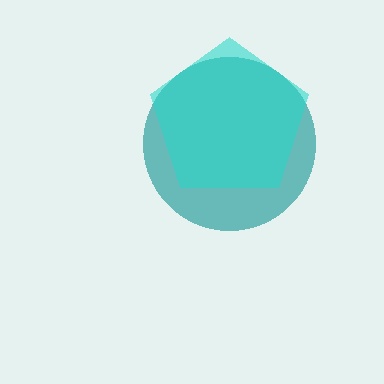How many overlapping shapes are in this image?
There are 2 overlapping shapes in the image.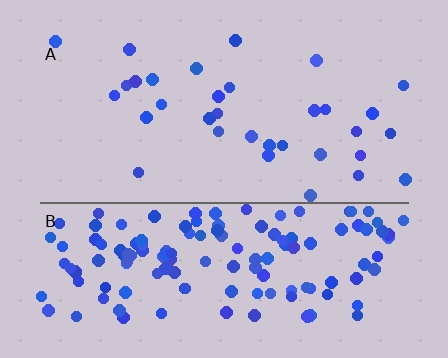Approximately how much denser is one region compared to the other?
Approximately 4.5× — region B over region A.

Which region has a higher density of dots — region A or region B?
B (the bottom).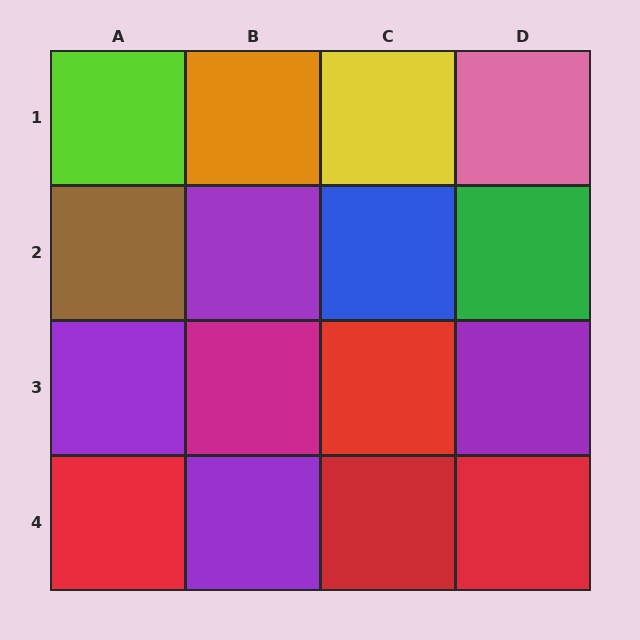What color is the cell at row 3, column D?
Purple.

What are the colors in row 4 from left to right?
Red, purple, red, red.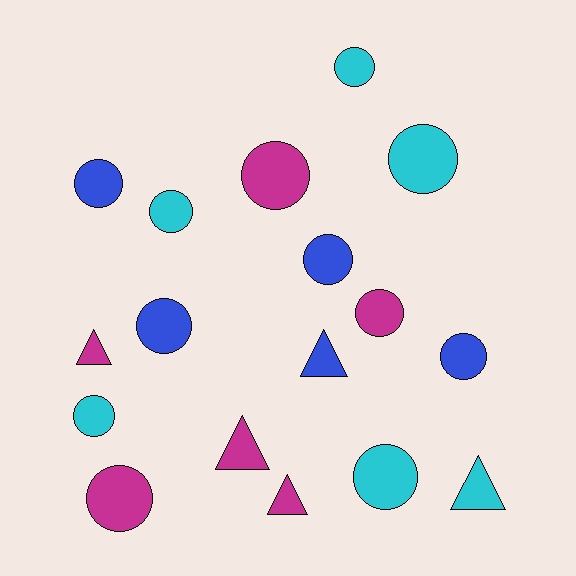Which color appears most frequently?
Magenta, with 6 objects.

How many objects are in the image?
There are 17 objects.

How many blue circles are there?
There are 4 blue circles.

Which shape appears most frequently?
Circle, with 12 objects.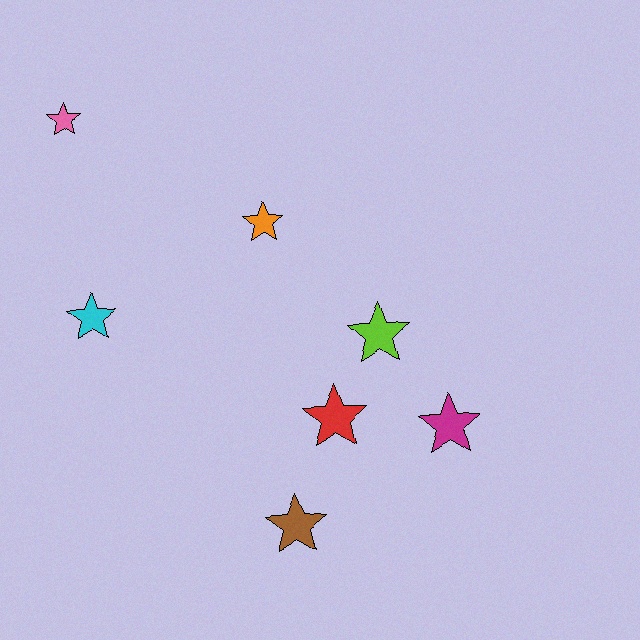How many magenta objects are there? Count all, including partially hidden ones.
There is 1 magenta object.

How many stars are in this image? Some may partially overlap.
There are 7 stars.